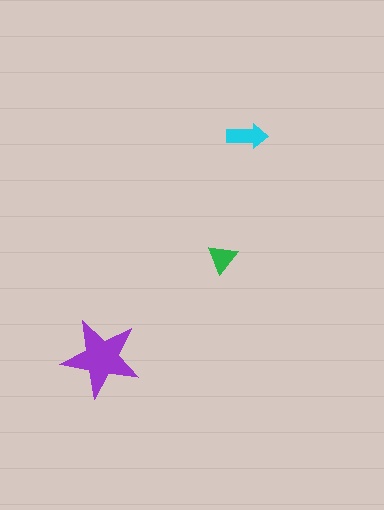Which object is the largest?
The purple star.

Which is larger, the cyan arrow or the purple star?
The purple star.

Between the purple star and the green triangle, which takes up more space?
The purple star.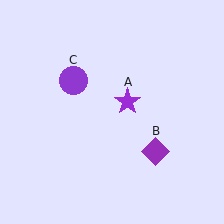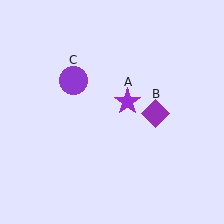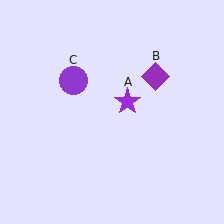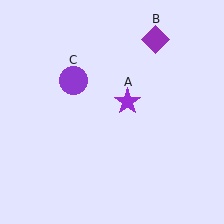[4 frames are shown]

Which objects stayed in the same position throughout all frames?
Purple star (object A) and purple circle (object C) remained stationary.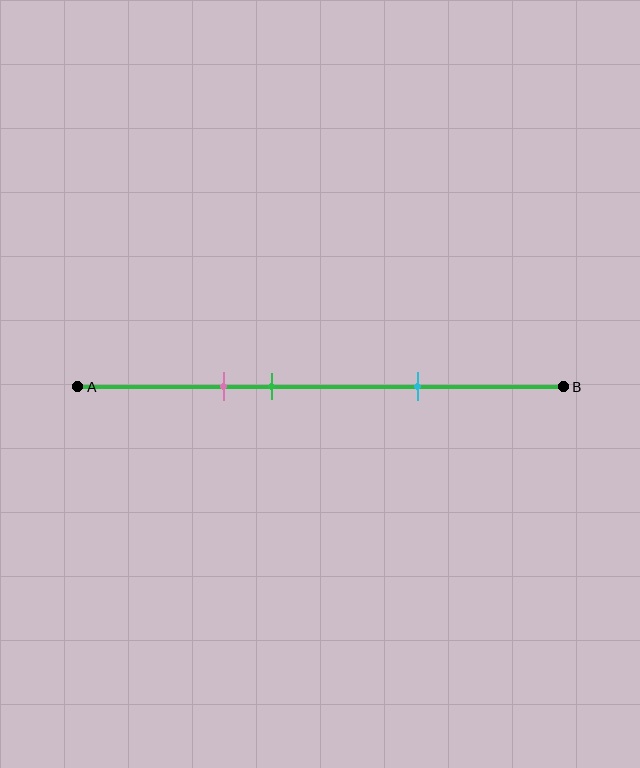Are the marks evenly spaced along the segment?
No, the marks are not evenly spaced.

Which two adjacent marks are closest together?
The pink and green marks are the closest adjacent pair.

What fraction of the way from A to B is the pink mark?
The pink mark is approximately 30% (0.3) of the way from A to B.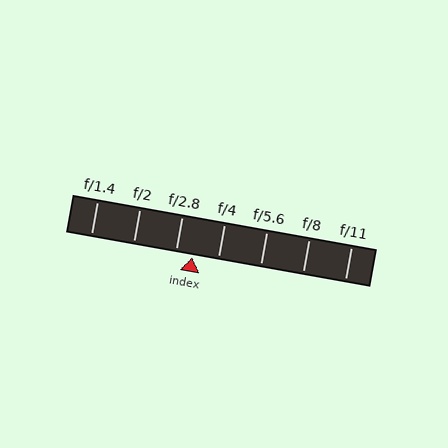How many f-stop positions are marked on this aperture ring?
There are 7 f-stop positions marked.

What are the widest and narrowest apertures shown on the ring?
The widest aperture shown is f/1.4 and the narrowest is f/11.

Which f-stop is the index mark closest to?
The index mark is closest to f/2.8.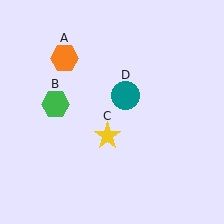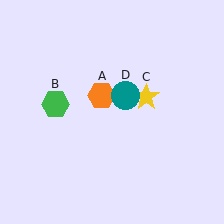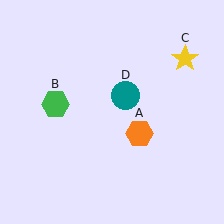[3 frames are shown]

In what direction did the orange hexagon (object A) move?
The orange hexagon (object A) moved down and to the right.